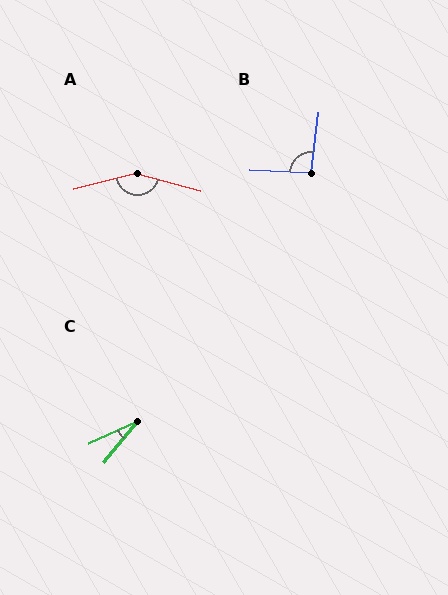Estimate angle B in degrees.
Approximately 94 degrees.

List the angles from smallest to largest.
C (26°), B (94°), A (151°).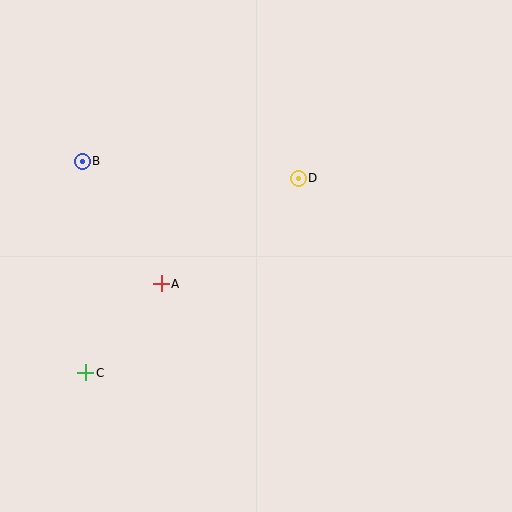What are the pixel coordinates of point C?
Point C is at (86, 373).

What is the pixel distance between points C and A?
The distance between C and A is 117 pixels.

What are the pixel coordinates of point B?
Point B is at (82, 161).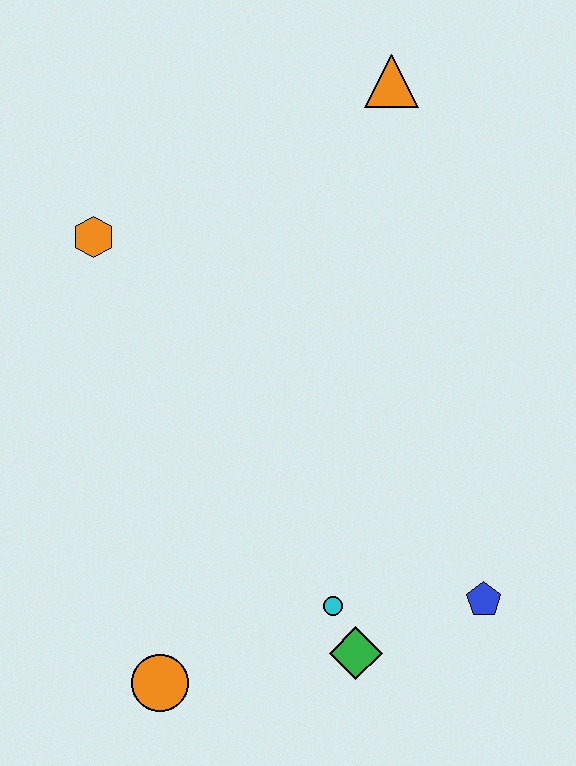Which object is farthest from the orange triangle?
The orange circle is farthest from the orange triangle.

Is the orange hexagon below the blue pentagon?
No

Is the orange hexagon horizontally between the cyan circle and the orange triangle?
No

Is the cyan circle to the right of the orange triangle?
No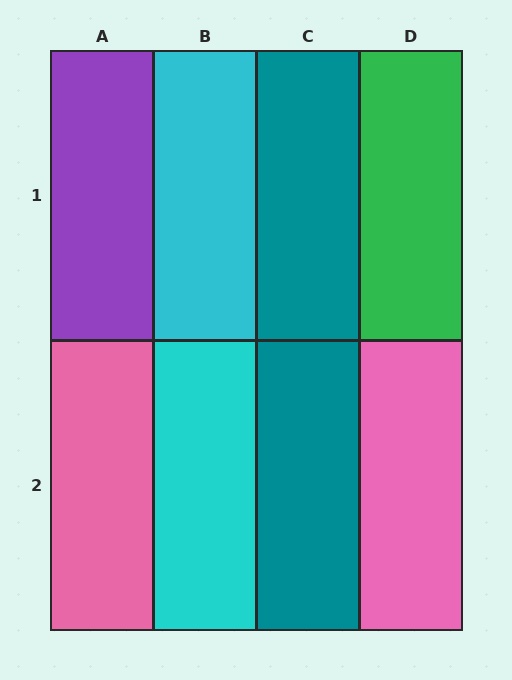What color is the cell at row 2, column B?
Cyan.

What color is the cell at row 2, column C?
Teal.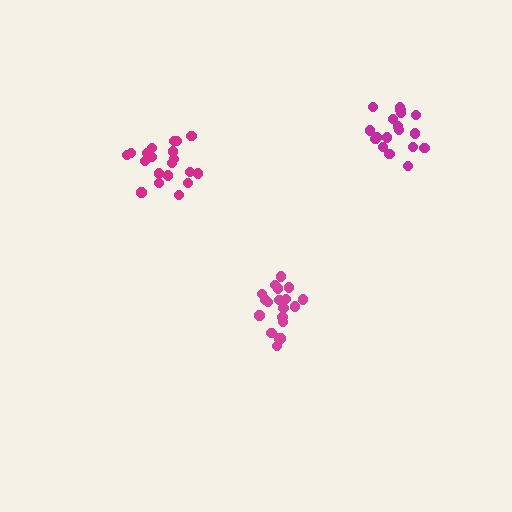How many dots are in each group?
Group 1: 19 dots, Group 2: 21 dots, Group 3: 18 dots (58 total).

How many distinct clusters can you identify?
There are 3 distinct clusters.